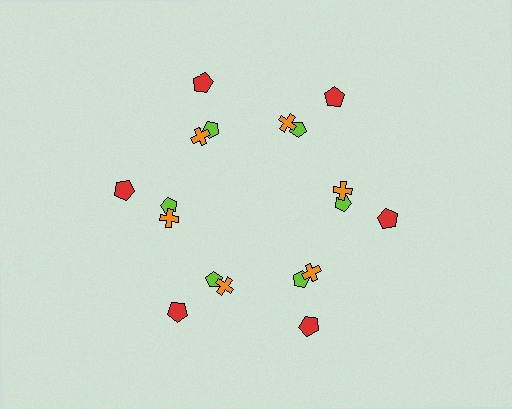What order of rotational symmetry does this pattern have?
This pattern has 6-fold rotational symmetry.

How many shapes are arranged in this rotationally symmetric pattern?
There are 18 shapes, arranged in 6 groups of 3.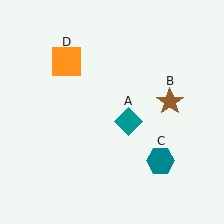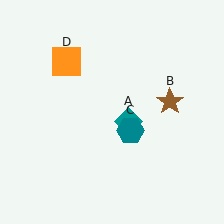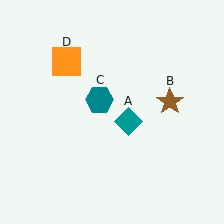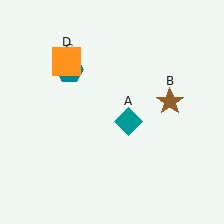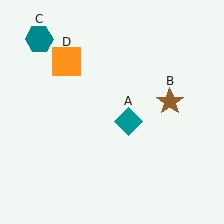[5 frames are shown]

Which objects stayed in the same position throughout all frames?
Teal diamond (object A) and brown star (object B) and orange square (object D) remained stationary.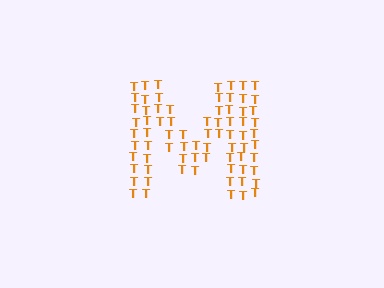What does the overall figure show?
The overall figure shows the letter M.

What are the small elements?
The small elements are letter T's.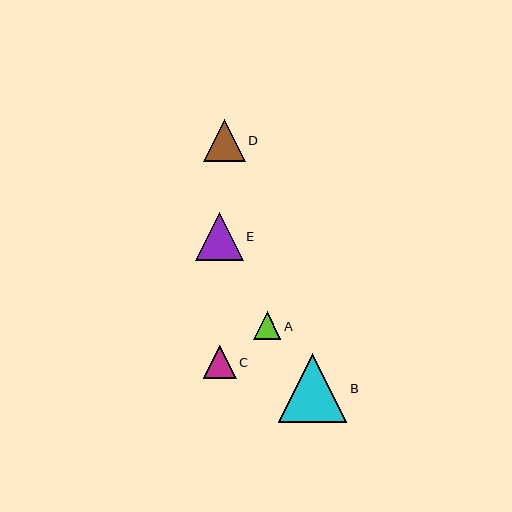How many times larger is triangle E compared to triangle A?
Triangle E is approximately 1.7 times the size of triangle A.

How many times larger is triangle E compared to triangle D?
Triangle E is approximately 1.1 times the size of triangle D.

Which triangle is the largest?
Triangle B is the largest with a size of approximately 68 pixels.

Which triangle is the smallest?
Triangle A is the smallest with a size of approximately 28 pixels.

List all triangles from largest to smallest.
From largest to smallest: B, E, D, C, A.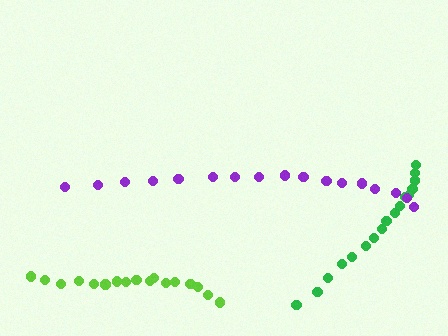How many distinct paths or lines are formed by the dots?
There are 3 distinct paths.